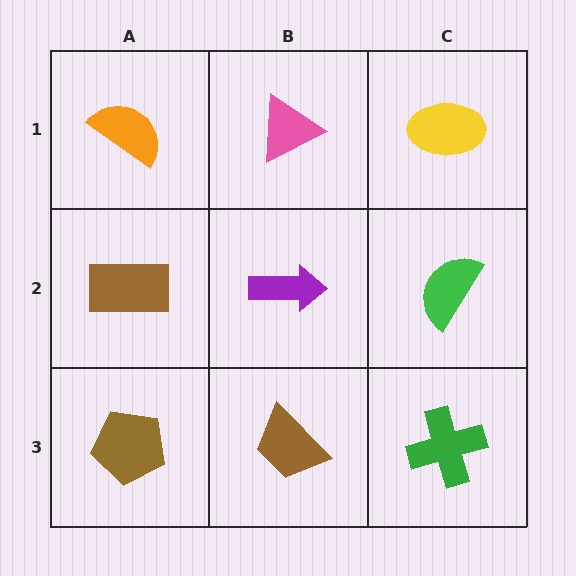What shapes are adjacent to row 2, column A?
An orange semicircle (row 1, column A), a brown pentagon (row 3, column A), a purple arrow (row 2, column B).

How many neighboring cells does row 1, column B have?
3.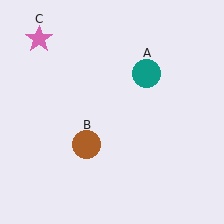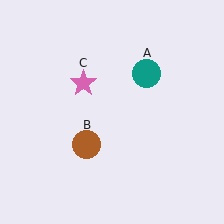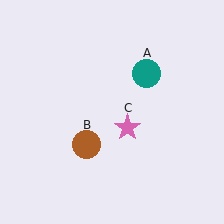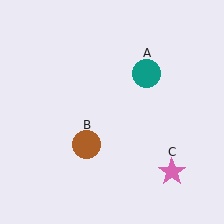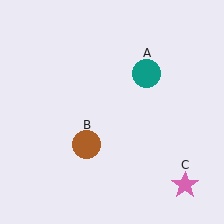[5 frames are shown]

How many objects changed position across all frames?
1 object changed position: pink star (object C).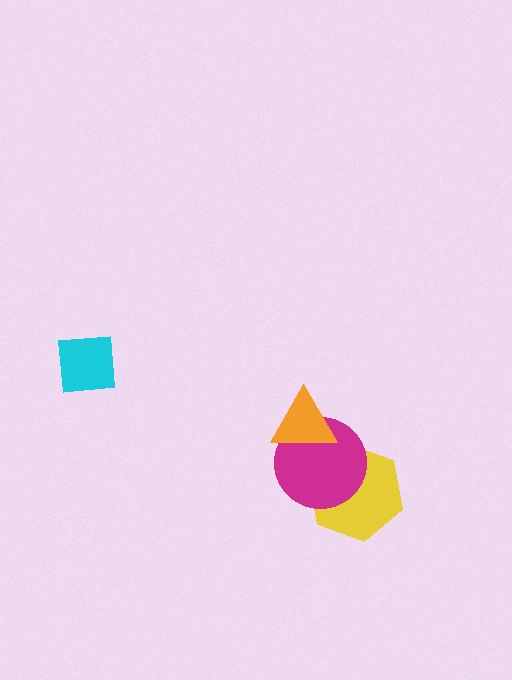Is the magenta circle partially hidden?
Yes, it is partially covered by another shape.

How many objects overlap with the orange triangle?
1 object overlaps with the orange triangle.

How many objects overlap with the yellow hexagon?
1 object overlaps with the yellow hexagon.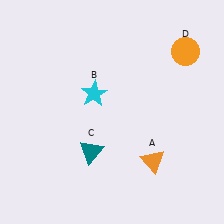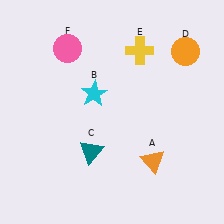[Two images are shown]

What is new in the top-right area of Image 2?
A yellow cross (E) was added in the top-right area of Image 2.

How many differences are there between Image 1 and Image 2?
There are 2 differences between the two images.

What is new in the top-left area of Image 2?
A pink circle (F) was added in the top-left area of Image 2.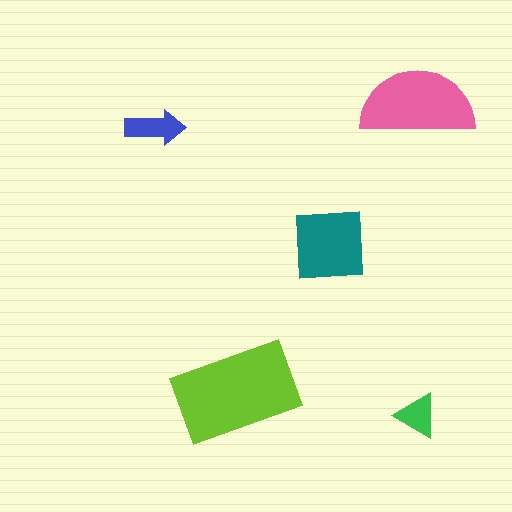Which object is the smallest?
The green triangle.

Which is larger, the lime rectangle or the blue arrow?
The lime rectangle.